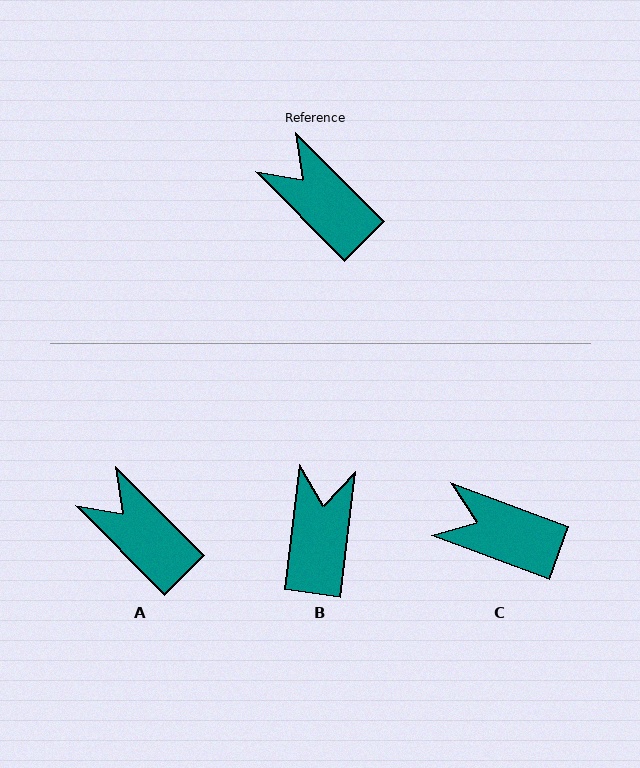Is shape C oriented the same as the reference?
No, it is off by about 25 degrees.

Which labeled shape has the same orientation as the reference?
A.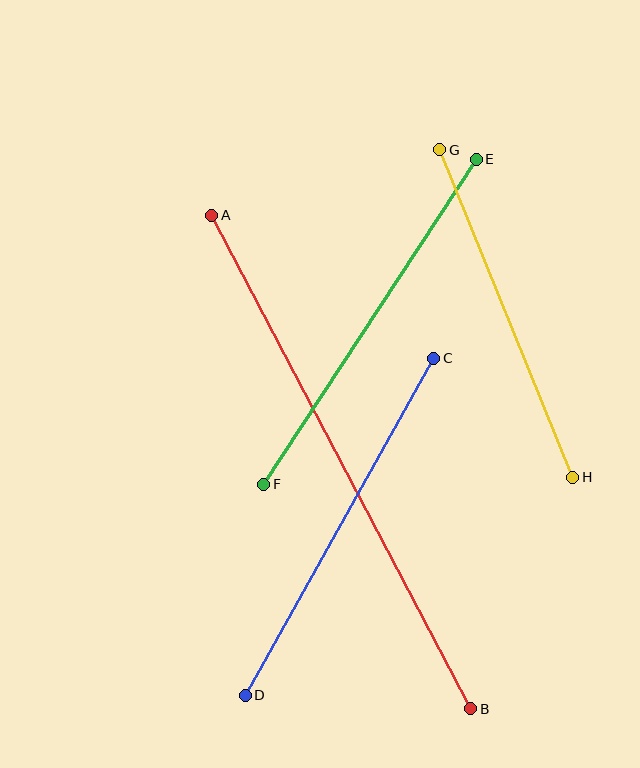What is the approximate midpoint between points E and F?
The midpoint is at approximately (370, 322) pixels.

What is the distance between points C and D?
The distance is approximately 386 pixels.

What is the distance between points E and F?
The distance is approximately 388 pixels.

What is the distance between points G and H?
The distance is approximately 353 pixels.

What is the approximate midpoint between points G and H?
The midpoint is at approximately (506, 313) pixels.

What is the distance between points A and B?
The distance is approximately 557 pixels.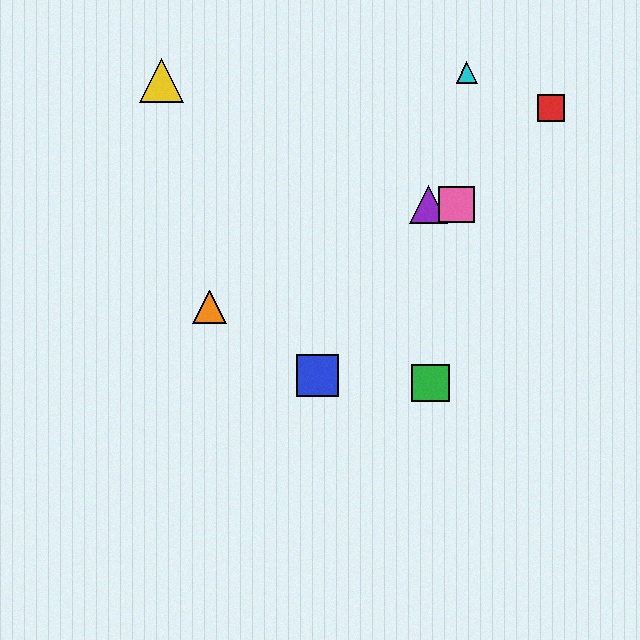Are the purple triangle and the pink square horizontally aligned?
Yes, both are at y≈205.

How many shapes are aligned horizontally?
2 shapes (the purple triangle, the pink square) are aligned horizontally.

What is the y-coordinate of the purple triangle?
The purple triangle is at y≈205.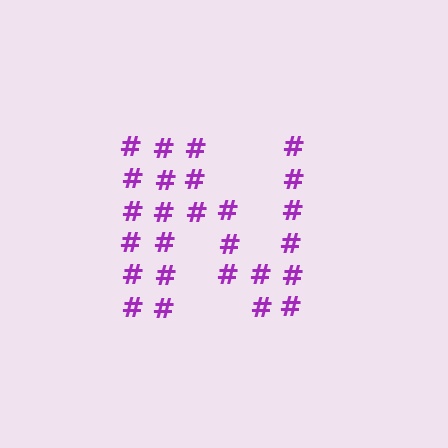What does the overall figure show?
The overall figure shows the letter N.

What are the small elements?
The small elements are hash symbols.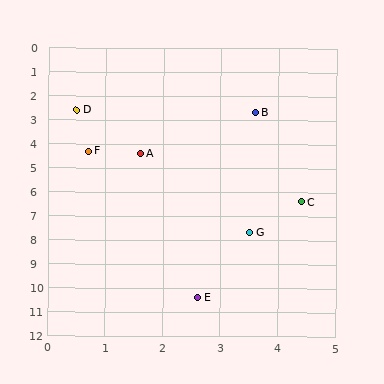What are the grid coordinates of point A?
Point A is at approximately (1.6, 4.4).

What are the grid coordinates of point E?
Point E is at approximately (2.6, 10.4).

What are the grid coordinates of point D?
Point D is at approximately (0.5, 2.6).